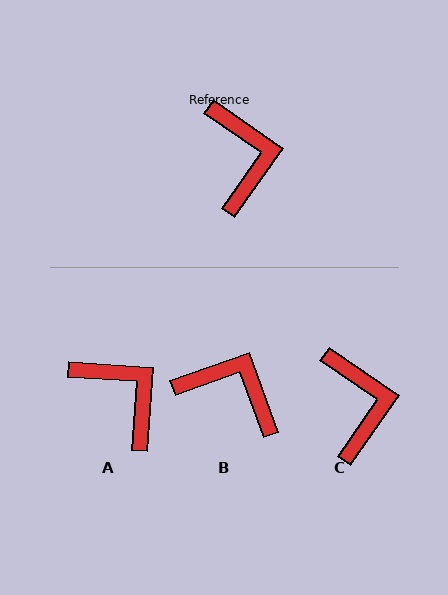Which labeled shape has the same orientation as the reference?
C.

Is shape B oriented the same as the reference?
No, it is off by about 54 degrees.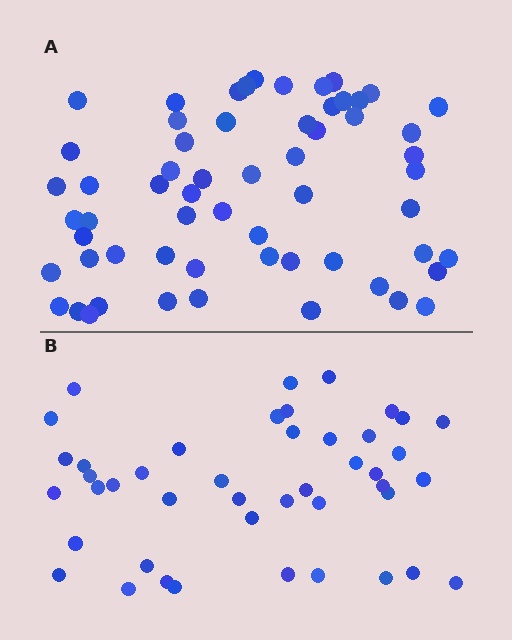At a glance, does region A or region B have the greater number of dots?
Region A (the top region) has more dots.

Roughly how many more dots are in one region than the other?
Region A has approximately 15 more dots than region B.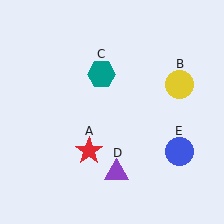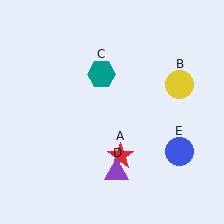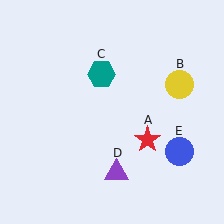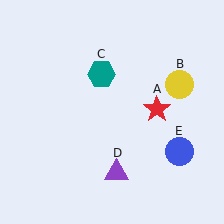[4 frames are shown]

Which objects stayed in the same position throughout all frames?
Yellow circle (object B) and teal hexagon (object C) and purple triangle (object D) and blue circle (object E) remained stationary.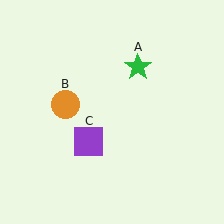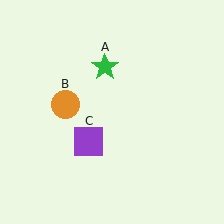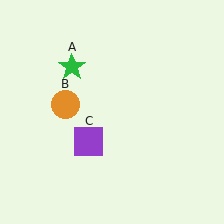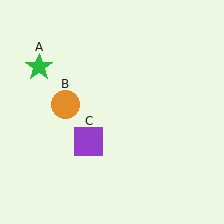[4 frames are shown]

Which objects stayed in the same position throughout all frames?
Orange circle (object B) and purple square (object C) remained stationary.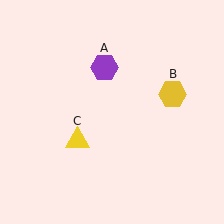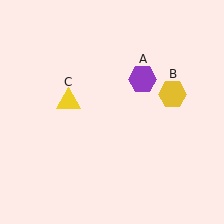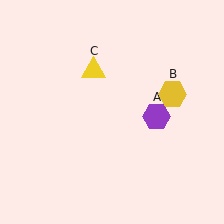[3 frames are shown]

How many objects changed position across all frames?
2 objects changed position: purple hexagon (object A), yellow triangle (object C).